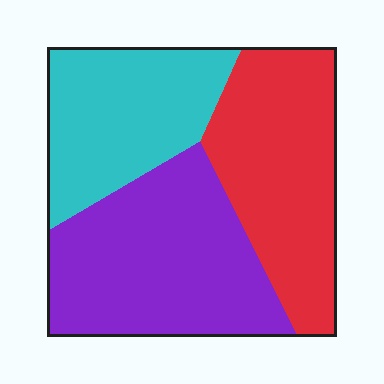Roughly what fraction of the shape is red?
Red takes up about one third (1/3) of the shape.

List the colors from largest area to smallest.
From largest to smallest: purple, red, cyan.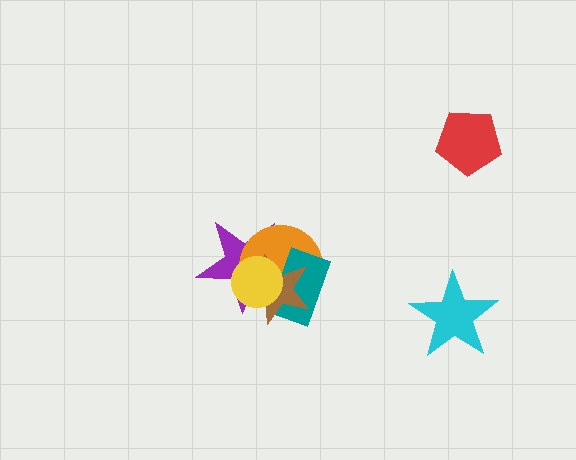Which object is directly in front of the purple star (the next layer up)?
The orange circle is directly in front of the purple star.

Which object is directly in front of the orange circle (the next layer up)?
The teal rectangle is directly in front of the orange circle.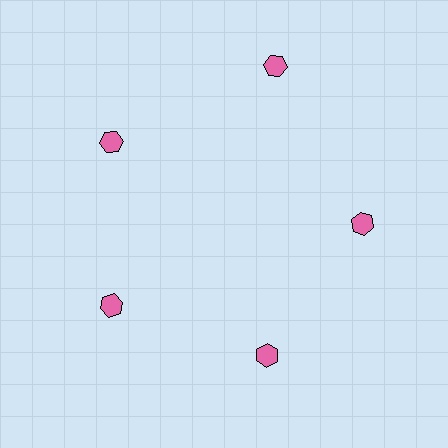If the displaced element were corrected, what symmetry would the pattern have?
It would have 5-fold rotational symmetry — the pattern would map onto itself every 72 degrees.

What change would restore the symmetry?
The symmetry would be restored by moving it inward, back onto the ring so that all 5 hexagons sit at equal angles and equal distance from the center.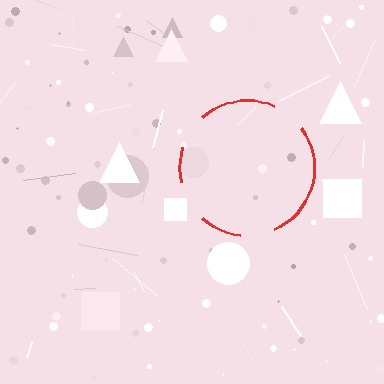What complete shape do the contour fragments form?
The contour fragments form a circle.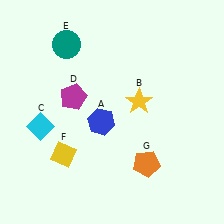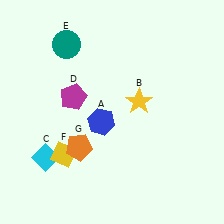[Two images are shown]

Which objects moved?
The objects that moved are: the cyan diamond (C), the orange pentagon (G).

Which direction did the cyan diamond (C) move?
The cyan diamond (C) moved down.